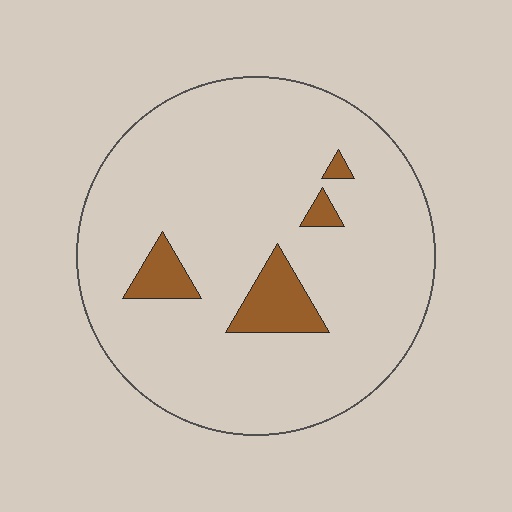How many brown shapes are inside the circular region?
4.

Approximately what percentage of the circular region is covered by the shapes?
Approximately 10%.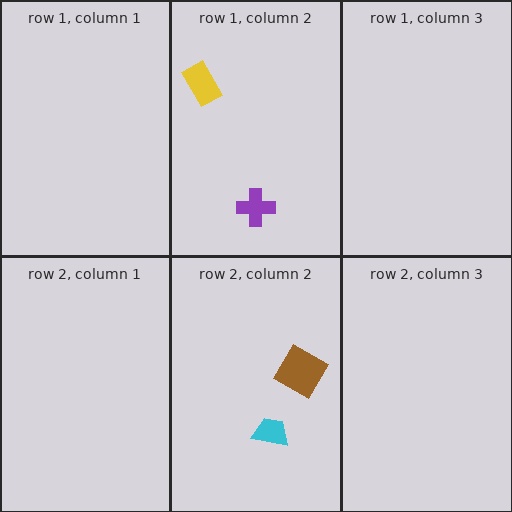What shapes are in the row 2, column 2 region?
The brown diamond, the cyan trapezoid.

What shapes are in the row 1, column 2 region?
The purple cross, the yellow rectangle.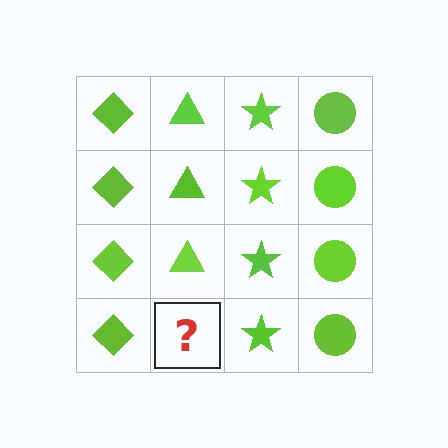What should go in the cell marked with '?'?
The missing cell should contain a lime triangle.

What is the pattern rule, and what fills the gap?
The rule is that each column has a consistent shape. The gap should be filled with a lime triangle.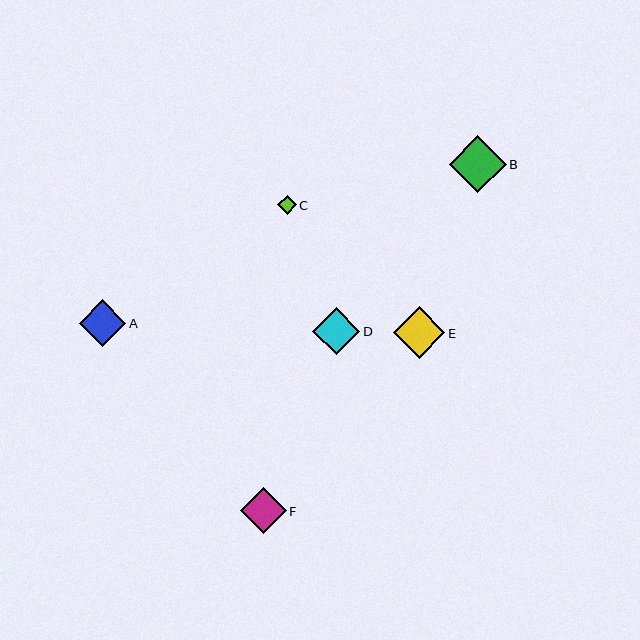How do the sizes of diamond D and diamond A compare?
Diamond D and diamond A are approximately the same size.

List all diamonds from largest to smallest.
From largest to smallest: B, E, D, A, F, C.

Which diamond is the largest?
Diamond B is the largest with a size of approximately 57 pixels.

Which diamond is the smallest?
Diamond C is the smallest with a size of approximately 19 pixels.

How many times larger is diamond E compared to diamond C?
Diamond E is approximately 2.8 times the size of diamond C.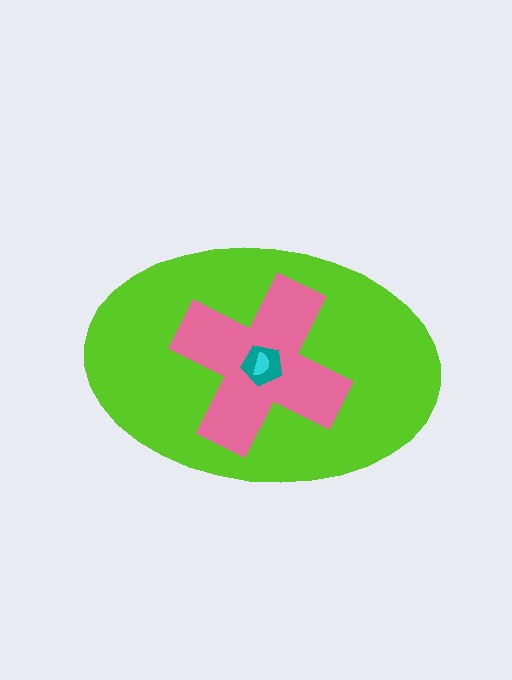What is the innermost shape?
The cyan semicircle.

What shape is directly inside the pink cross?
The teal pentagon.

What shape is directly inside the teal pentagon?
The cyan semicircle.